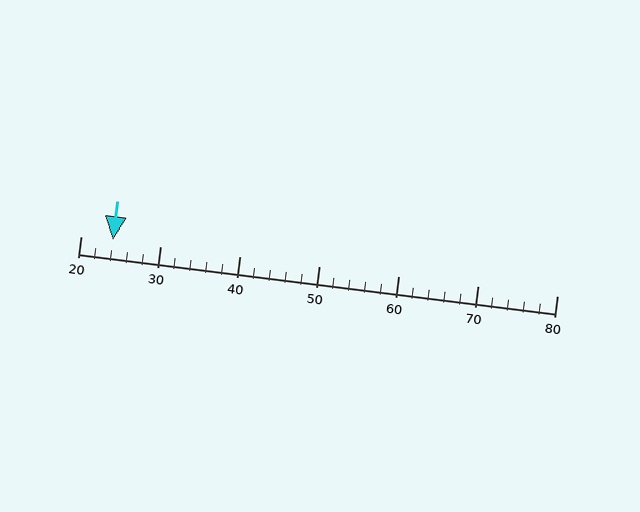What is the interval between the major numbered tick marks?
The major tick marks are spaced 10 units apart.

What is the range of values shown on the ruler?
The ruler shows values from 20 to 80.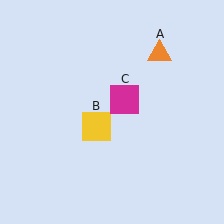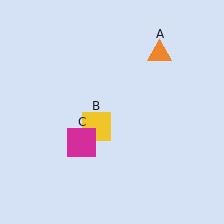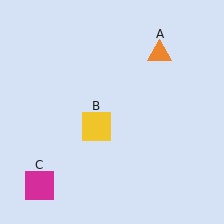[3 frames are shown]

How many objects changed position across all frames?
1 object changed position: magenta square (object C).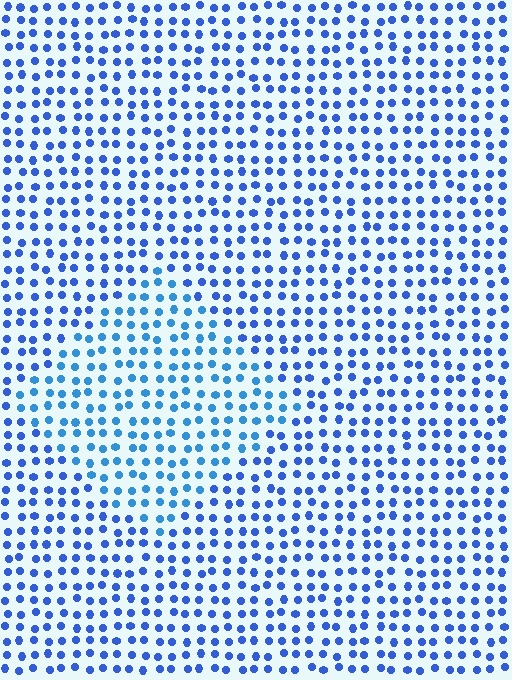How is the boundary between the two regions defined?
The boundary is defined purely by a slight shift in hue (about 20 degrees). Spacing, size, and orientation are identical on both sides.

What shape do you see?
I see a diamond.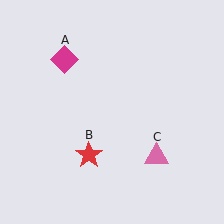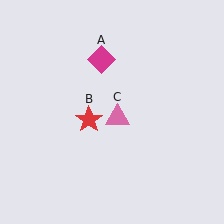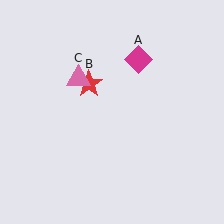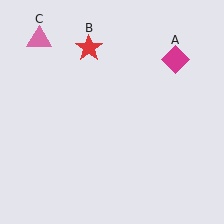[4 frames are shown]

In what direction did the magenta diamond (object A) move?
The magenta diamond (object A) moved right.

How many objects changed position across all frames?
3 objects changed position: magenta diamond (object A), red star (object B), pink triangle (object C).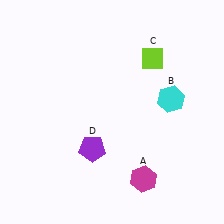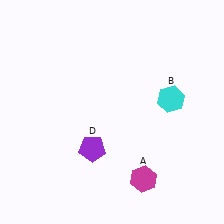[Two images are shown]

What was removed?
The lime diamond (C) was removed in Image 2.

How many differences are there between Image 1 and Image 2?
There is 1 difference between the two images.